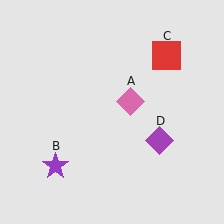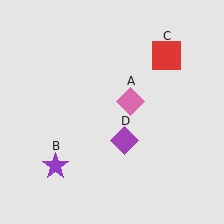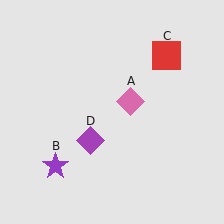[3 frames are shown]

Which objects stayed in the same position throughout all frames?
Pink diamond (object A) and purple star (object B) and red square (object C) remained stationary.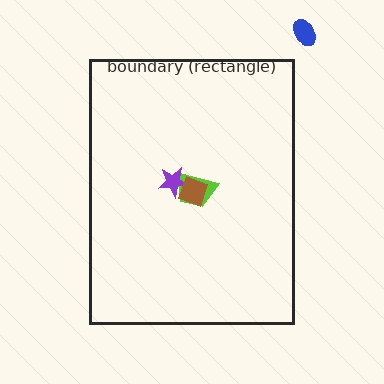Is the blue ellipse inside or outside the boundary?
Outside.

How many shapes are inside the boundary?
3 inside, 1 outside.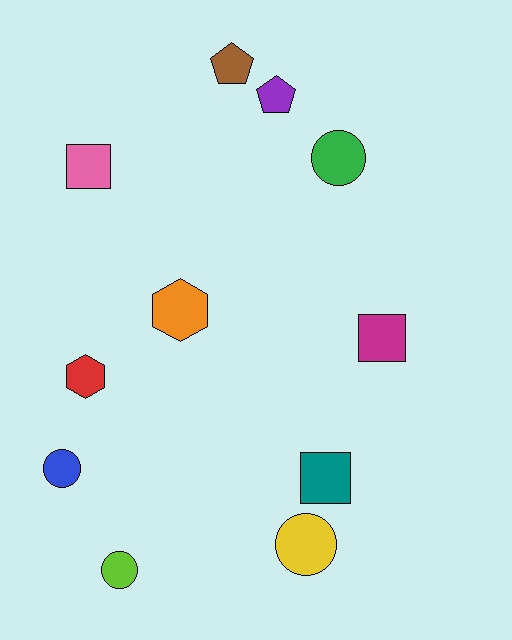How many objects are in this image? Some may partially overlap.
There are 11 objects.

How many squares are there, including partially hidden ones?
There are 3 squares.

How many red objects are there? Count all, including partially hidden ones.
There is 1 red object.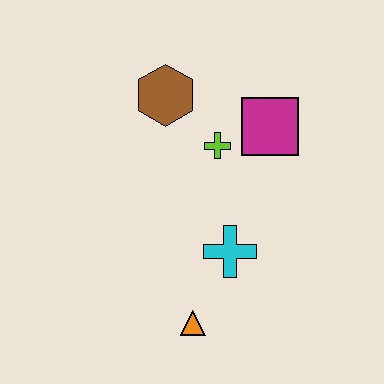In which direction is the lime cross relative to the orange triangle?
The lime cross is above the orange triangle.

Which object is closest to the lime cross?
The magenta square is closest to the lime cross.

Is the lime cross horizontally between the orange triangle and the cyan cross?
Yes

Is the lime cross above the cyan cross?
Yes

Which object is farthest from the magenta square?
The orange triangle is farthest from the magenta square.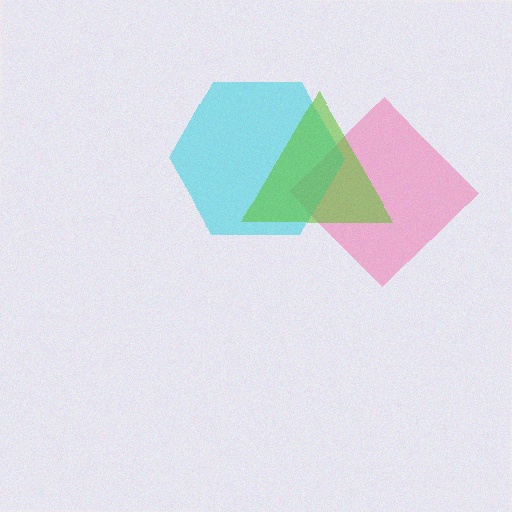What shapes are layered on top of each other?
The layered shapes are: a pink diamond, a cyan hexagon, a lime triangle.